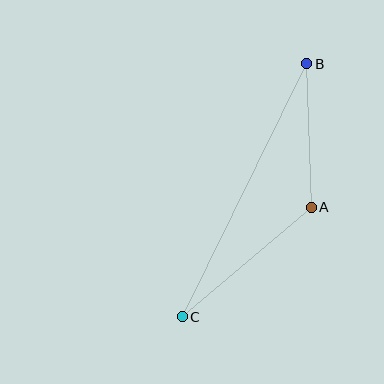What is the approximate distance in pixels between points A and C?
The distance between A and C is approximately 170 pixels.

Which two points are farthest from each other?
Points B and C are farthest from each other.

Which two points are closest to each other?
Points A and B are closest to each other.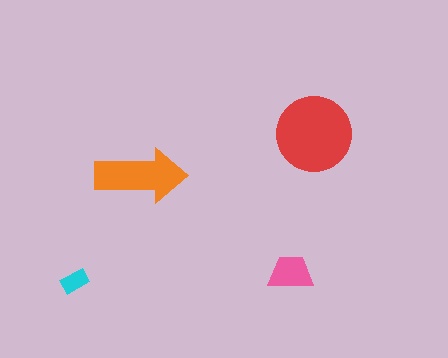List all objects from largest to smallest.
The red circle, the orange arrow, the pink trapezoid, the cyan rectangle.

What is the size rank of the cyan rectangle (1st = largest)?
4th.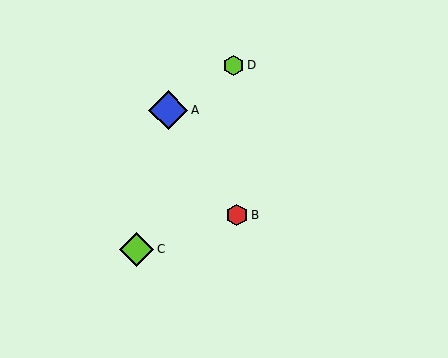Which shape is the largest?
The blue diamond (labeled A) is the largest.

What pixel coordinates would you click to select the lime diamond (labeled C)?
Click at (137, 249) to select the lime diamond C.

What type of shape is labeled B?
Shape B is a red hexagon.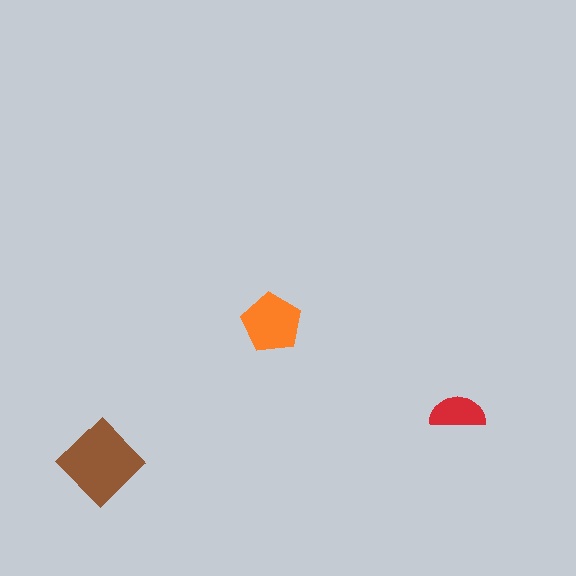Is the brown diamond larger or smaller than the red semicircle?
Larger.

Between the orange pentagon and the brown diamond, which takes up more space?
The brown diamond.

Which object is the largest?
The brown diamond.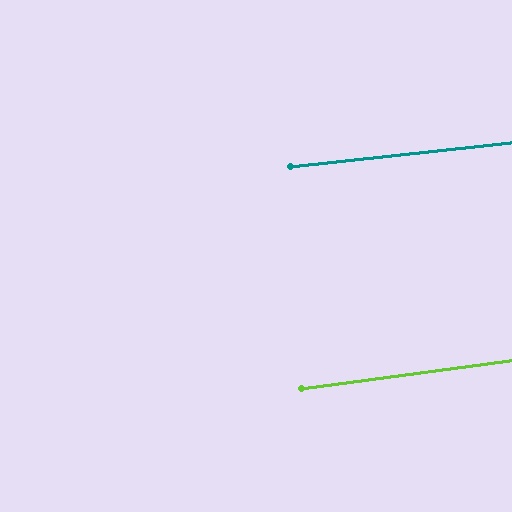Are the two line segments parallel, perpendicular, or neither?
Parallel — their directions differ by only 1.4°.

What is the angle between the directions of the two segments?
Approximately 1 degree.